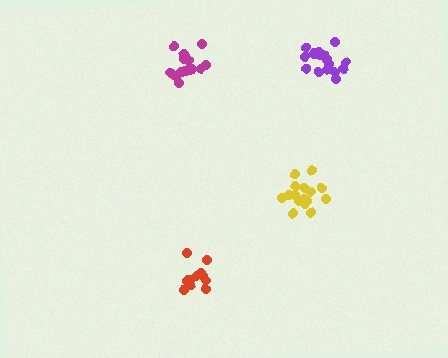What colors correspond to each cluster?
The clusters are colored: purple, yellow, red, magenta.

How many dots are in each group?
Group 1: 18 dots, Group 2: 16 dots, Group 3: 14 dots, Group 4: 15 dots (63 total).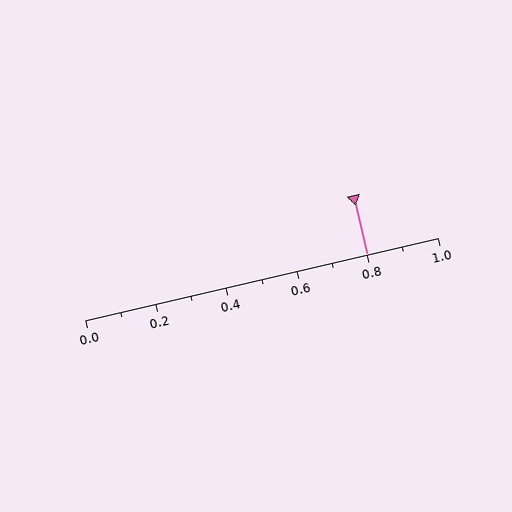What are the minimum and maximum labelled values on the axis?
The axis runs from 0.0 to 1.0.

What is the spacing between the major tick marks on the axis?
The major ticks are spaced 0.2 apart.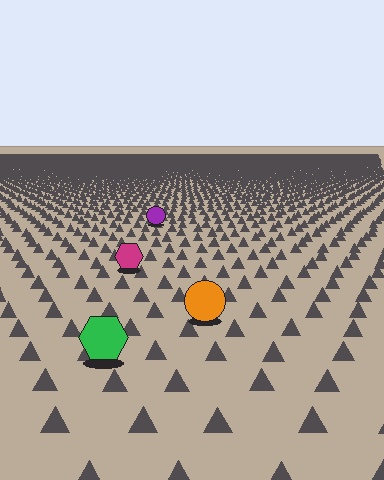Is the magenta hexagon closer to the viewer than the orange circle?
No. The orange circle is closer — you can tell from the texture gradient: the ground texture is coarser near it.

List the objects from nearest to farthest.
From nearest to farthest: the green hexagon, the orange circle, the magenta hexagon, the purple circle.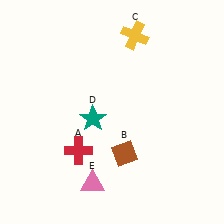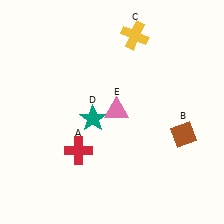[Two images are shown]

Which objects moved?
The objects that moved are: the brown diamond (B), the pink triangle (E).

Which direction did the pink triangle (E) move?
The pink triangle (E) moved up.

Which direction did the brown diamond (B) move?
The brown diamond (B) moved right.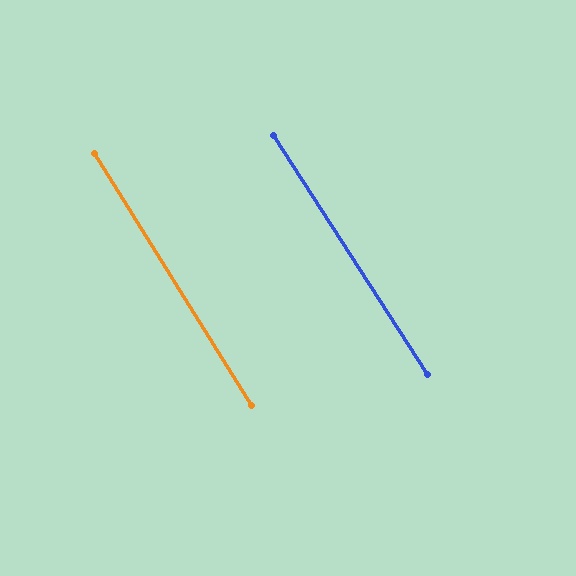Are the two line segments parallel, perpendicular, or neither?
Parallel — their directions differ by only 0.8°.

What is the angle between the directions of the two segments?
Approximately 1 degree.